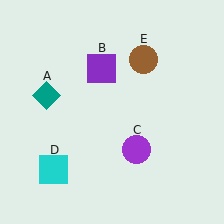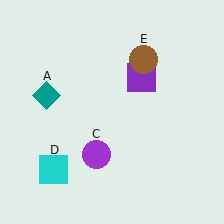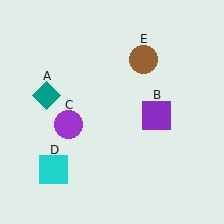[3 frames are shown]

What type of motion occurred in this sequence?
The purple square (object B), purple circle (object C) rotated clockwise around the center of the scene.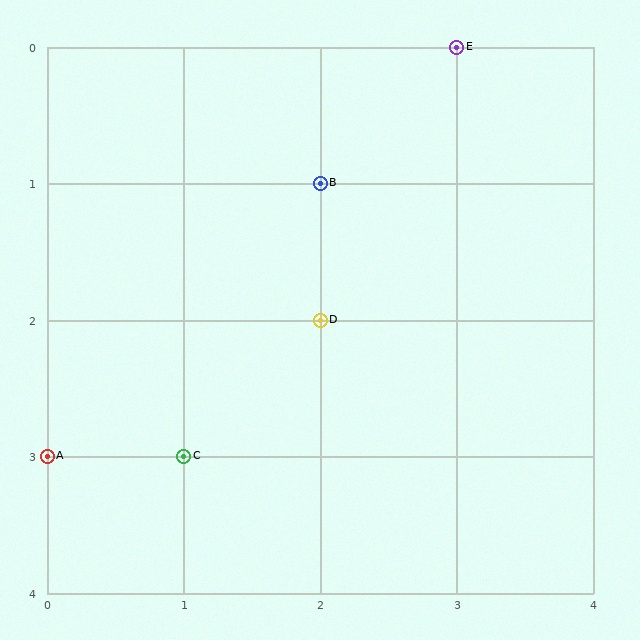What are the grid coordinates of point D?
Point D is at grid coordinates (2, 2).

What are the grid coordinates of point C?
Point C is at grid coordinates (1, 3).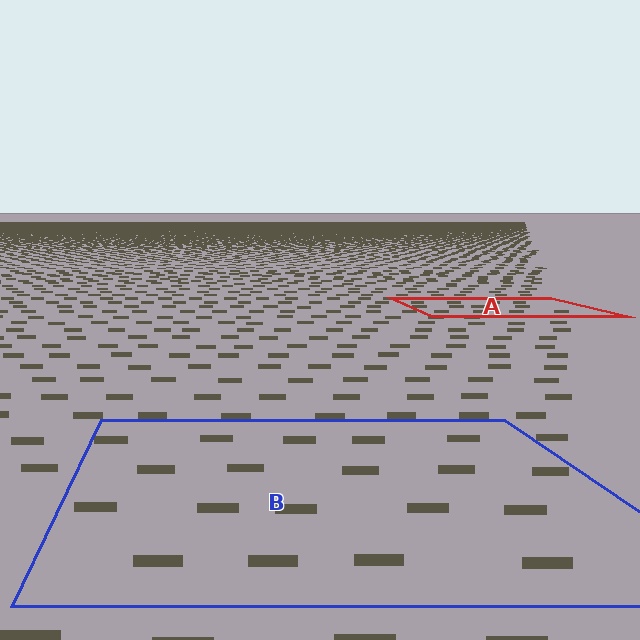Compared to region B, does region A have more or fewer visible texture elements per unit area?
Region A has more texture elements per unit area — they are packed more densely because it is farther away.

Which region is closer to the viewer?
Region B is closer. The texture elements there are larger and more spread out.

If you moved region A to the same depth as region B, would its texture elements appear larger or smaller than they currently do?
They would appear larger. At a closer depth, the same texture elements are projected at a bigger on-screen size.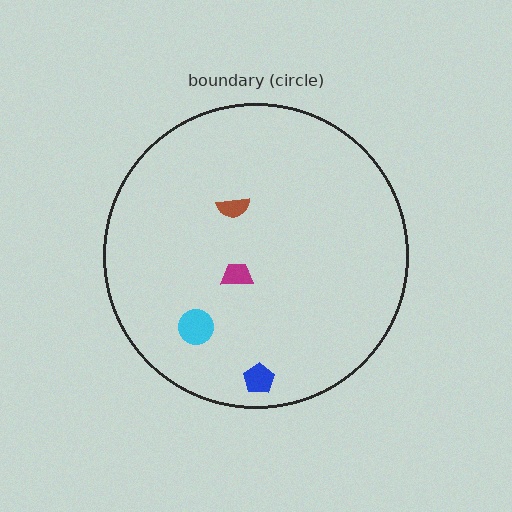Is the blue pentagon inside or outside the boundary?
Inside.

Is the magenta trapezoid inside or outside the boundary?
Inside.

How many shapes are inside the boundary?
4 inside, 0 outside.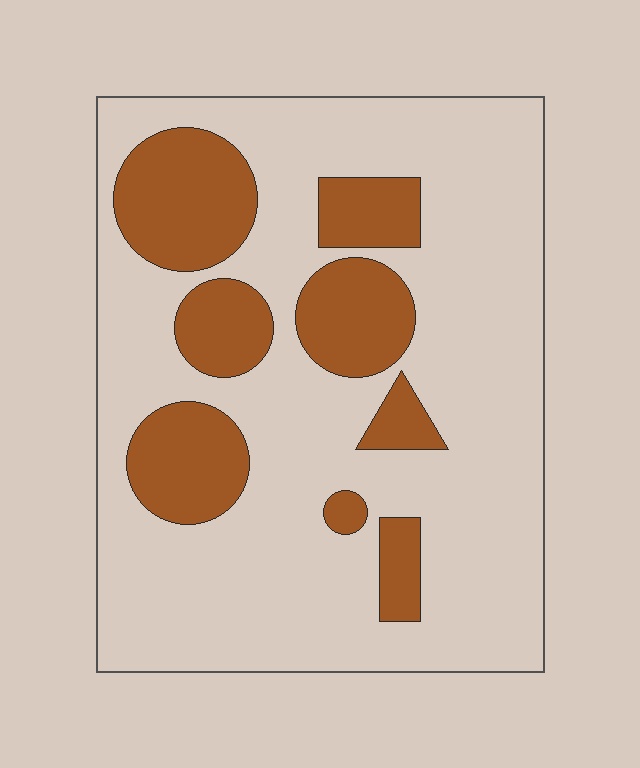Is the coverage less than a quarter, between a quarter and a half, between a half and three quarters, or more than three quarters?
Between a quarter and a half.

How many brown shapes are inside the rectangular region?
8.